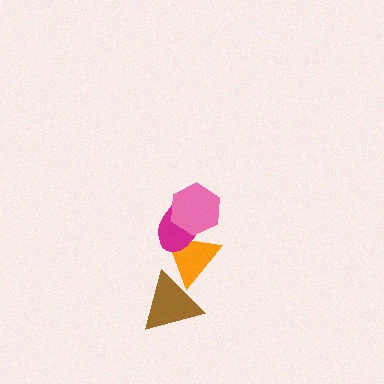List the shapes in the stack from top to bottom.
From top to bottom: the pink hexagon, the magenta ellipse, the orange triangle, the brown triangle.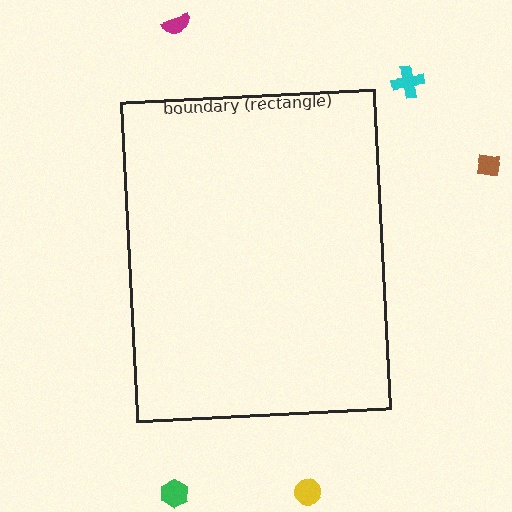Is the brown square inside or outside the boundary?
Outside.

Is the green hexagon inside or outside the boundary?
Outside.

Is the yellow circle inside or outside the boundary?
Outside.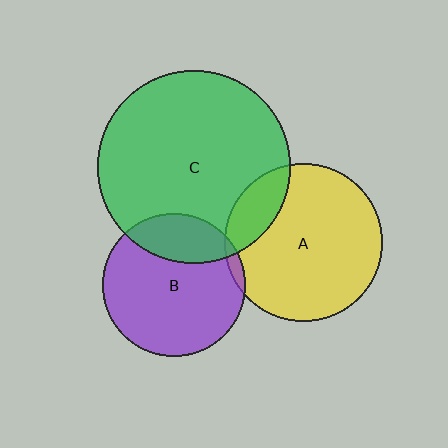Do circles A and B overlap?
Yes.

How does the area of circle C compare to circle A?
Approximately 1.5 times.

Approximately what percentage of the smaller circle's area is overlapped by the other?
Approximately 5%.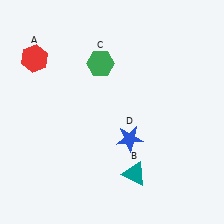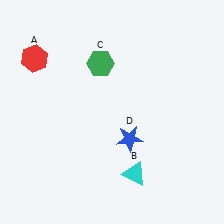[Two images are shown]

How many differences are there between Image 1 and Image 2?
There is 1 difference between the two images.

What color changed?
The triangle (B) changed from teal in Image 1 to cyan in Image 2.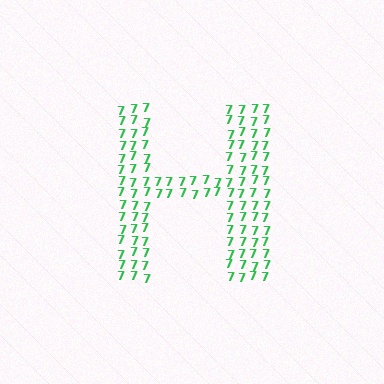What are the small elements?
The small elements are digit 7's.